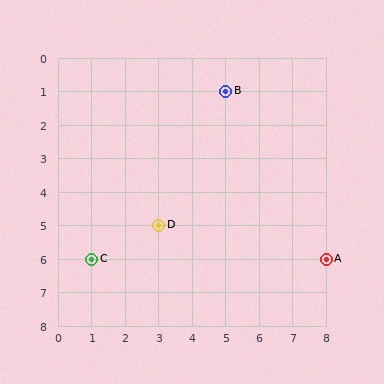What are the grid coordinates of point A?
Point A is at grid coordinates (8, 6).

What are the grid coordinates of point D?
Point D is at grid coordinates (3, 5).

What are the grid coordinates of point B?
Point B is at grid coordinates (5, 1).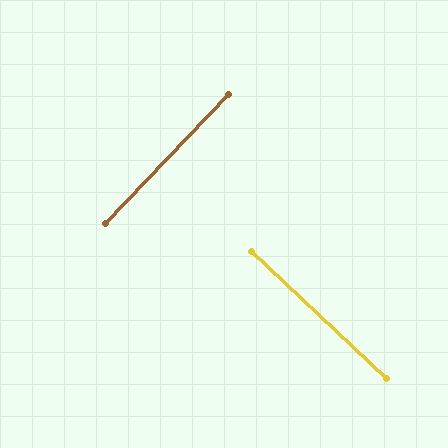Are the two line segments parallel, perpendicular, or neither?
Perpendicular — they meet at approximately 90°.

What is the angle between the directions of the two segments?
Approximately 90 degrees.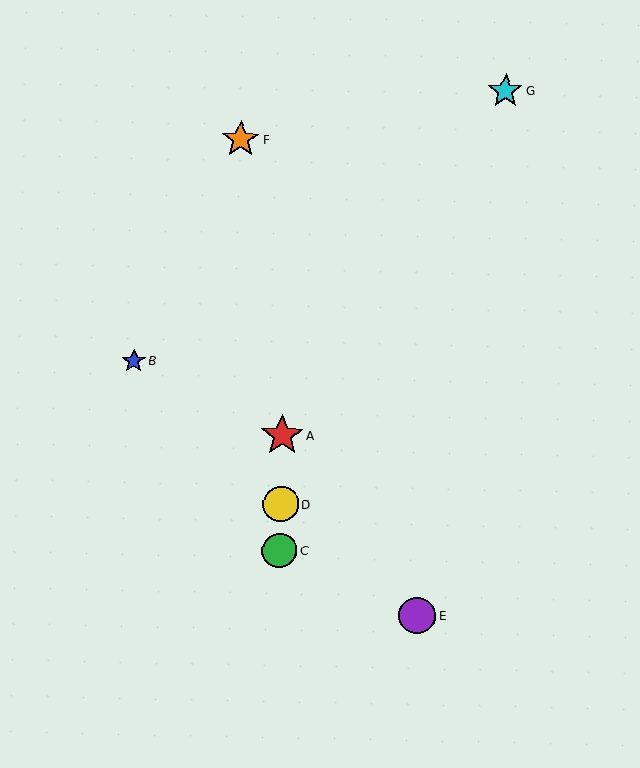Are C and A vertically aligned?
Yes, both are at x≈280.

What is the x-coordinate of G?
Object G is at x≈506.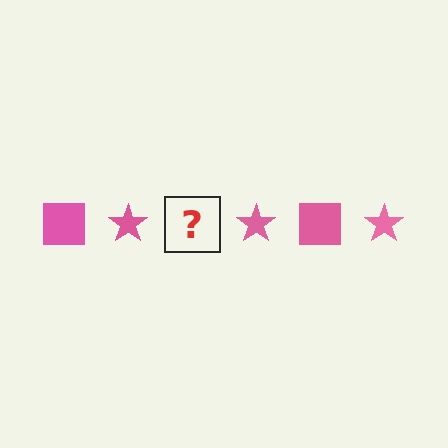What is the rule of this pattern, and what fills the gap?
The rule is that the pattern cycles through square, star shapes in pink. The gap should be filled with a pink square.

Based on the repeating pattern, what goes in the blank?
The blank should be a pink square.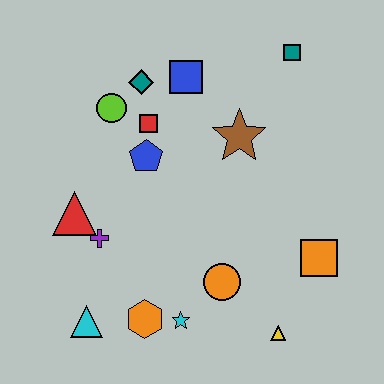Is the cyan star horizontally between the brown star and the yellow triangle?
No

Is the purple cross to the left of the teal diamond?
Yes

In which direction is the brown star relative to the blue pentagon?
The brown star is to the right of the blue pentagon.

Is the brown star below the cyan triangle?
No